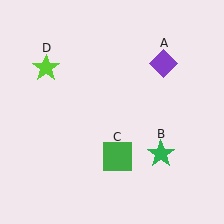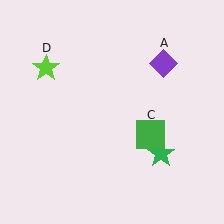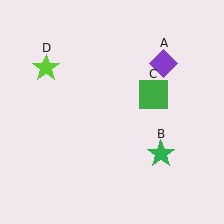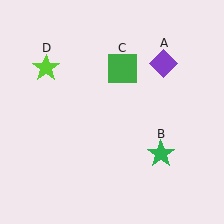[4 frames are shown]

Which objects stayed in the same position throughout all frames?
Purple diamond (object A) and green star (object B) and lime star (object D) remained stationary.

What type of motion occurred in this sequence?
The green square (object C) rotated counterclockwise around the center of the scene.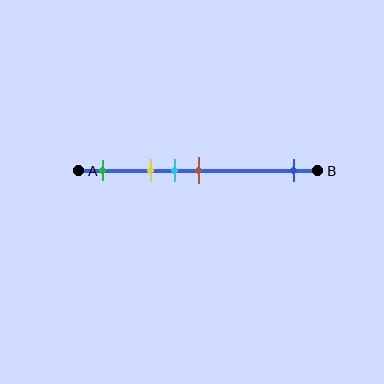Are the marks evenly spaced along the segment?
No, the marks are not evenly spaced.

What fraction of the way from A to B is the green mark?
The green mark is approximately 10% (0.1) of the way from A to B.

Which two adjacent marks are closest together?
The cyan and brown marks are the closest adjacent pair.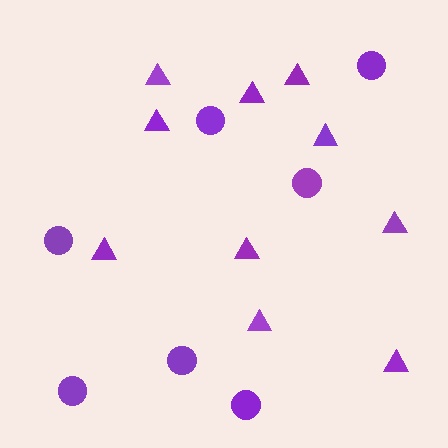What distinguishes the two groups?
There are 2 groups: one group of circles (7) and one group of triangles (10).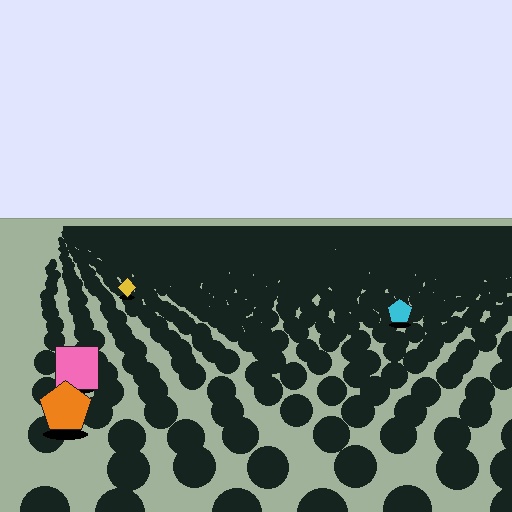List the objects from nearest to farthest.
From nearest to farthest: the orange pentagon, the pink square, the cyan pentagon, the yellow diamond.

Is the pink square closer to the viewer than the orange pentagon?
No. The orange pentagon is closer — you can tell from the texture gradient: the ground texture is coarser near it.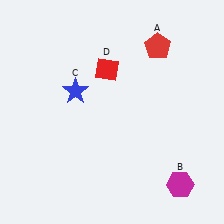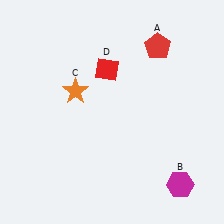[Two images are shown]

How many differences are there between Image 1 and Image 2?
There is 1 difference between the two images.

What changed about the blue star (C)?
In Image 1, C is blue. In Image 2, it changed to orange.